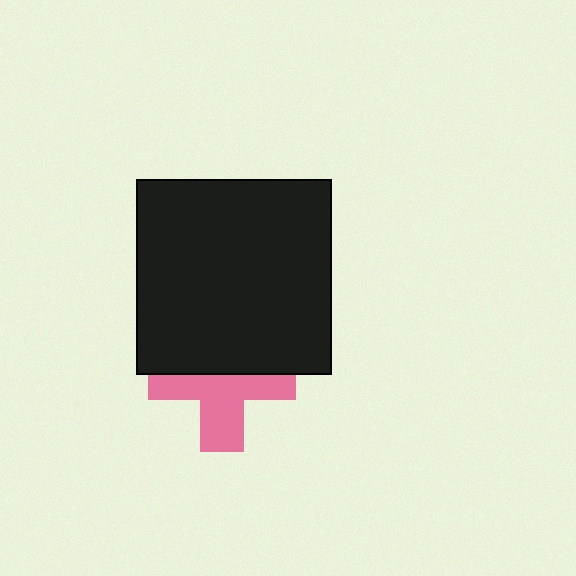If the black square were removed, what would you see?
You would see the complete pink cross.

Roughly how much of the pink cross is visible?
About half of it is visible (roughly 53%).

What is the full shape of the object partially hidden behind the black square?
The partially hidden object is a pink cross.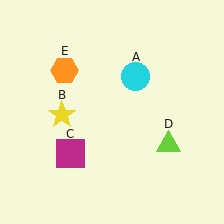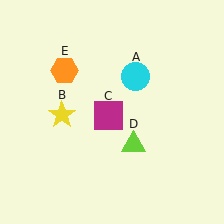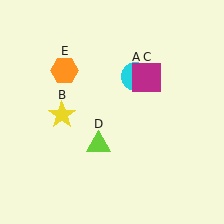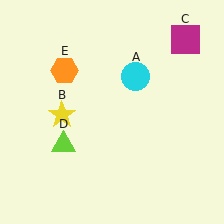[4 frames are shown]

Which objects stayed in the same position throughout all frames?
Cyan circle (object A) and yellow star (object B) and orange hexagon (object E) remained stationary.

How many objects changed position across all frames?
2 objects changed position: magenta square (object C), lime triangle (object D).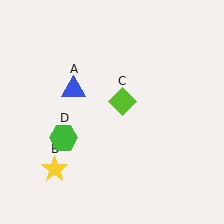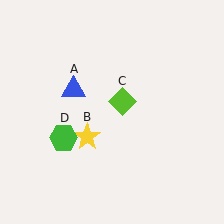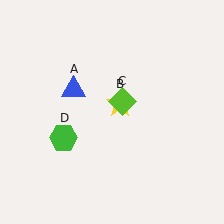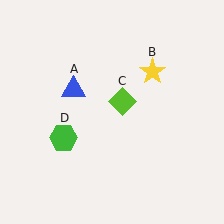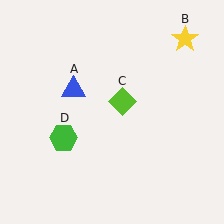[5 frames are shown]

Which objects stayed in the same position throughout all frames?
Blue triangle (object A) and lime diamond (object C) and green hexagon (object D) remained stationary.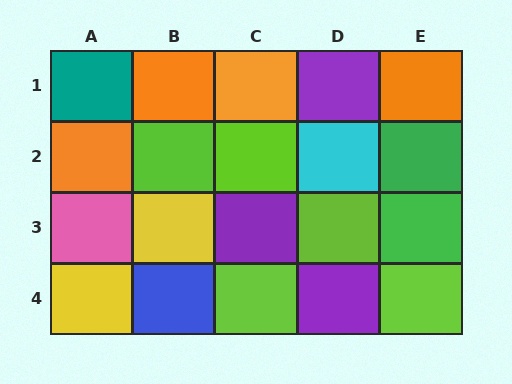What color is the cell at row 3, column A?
Pink.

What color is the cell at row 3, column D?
Lime.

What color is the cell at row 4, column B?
Blue.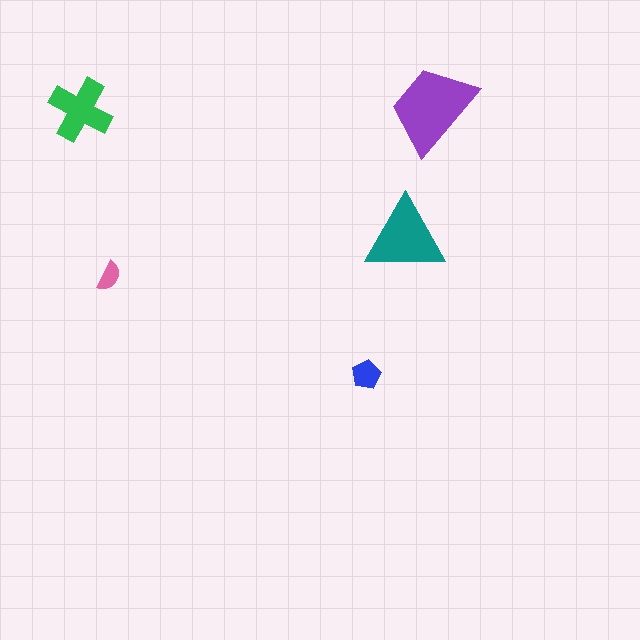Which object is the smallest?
The pink semicircle.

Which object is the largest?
The purple trapezoid.